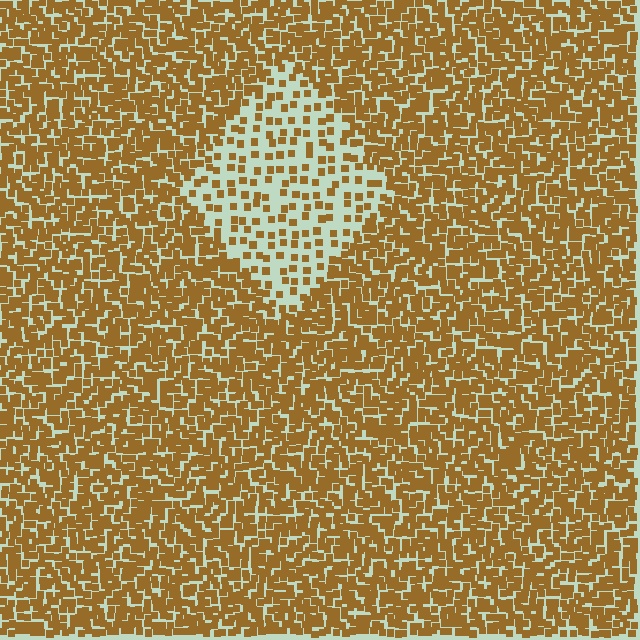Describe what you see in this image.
The image contains small brown elements arranged at two different densities. A diamond-shaped region is visible where the elements are less densely packed than the surrounding area.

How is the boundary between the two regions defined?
The boundary is defined by a change in element density (approximately 2.7x ratio). All elements are the same color, size, and shape.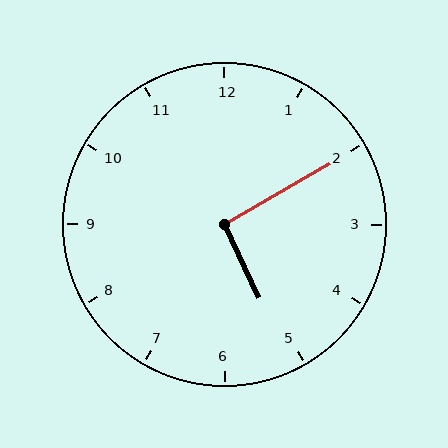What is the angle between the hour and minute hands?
Approximately 95 degrees.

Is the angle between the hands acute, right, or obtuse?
It is right.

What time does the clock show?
5:10.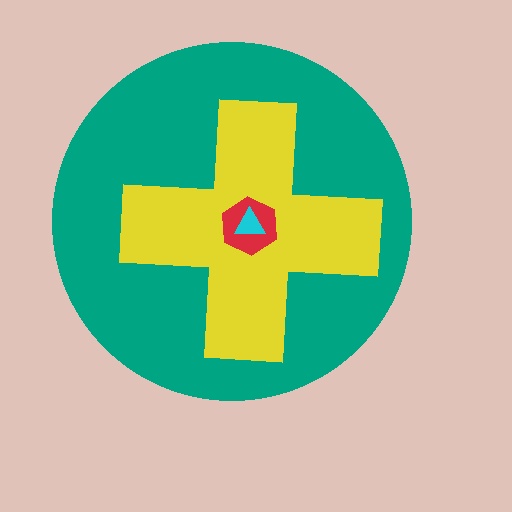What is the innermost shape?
The cyan triangle.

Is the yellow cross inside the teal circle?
Yes.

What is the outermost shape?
The teal circle.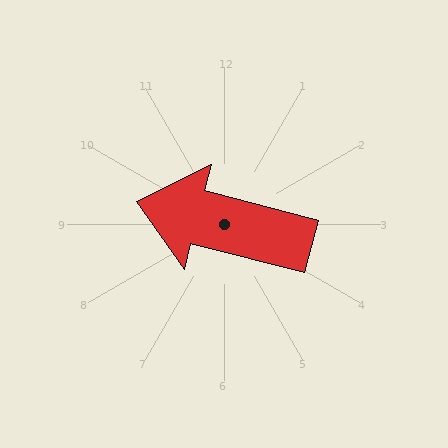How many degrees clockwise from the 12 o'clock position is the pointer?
Approximately 284 degrees.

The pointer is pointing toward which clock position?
Roughly 9 o'clock.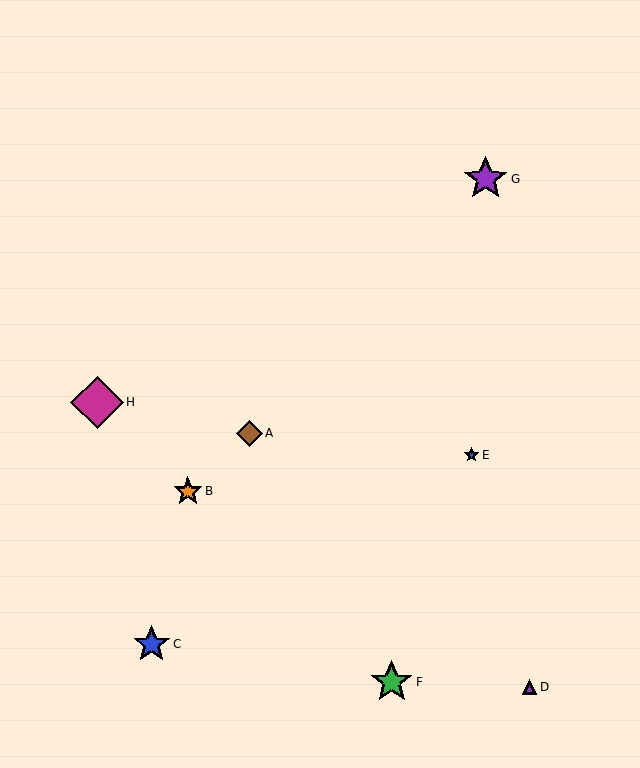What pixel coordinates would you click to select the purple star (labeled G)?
Click at (486, 179) to select the purple star G.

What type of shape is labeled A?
Shape A is a brown diamond.